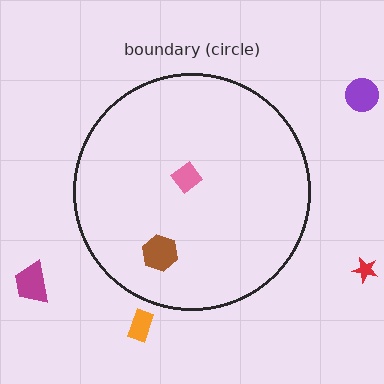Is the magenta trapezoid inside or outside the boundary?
Outside.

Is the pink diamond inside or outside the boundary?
Inside.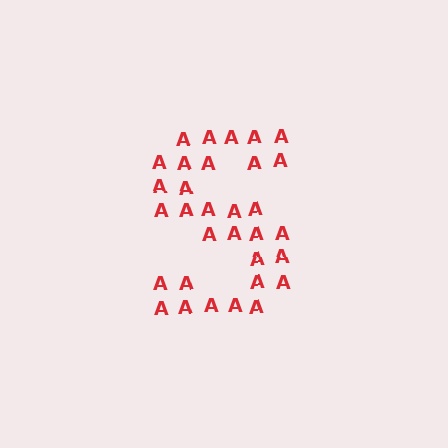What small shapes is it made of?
It is made of small letter A's.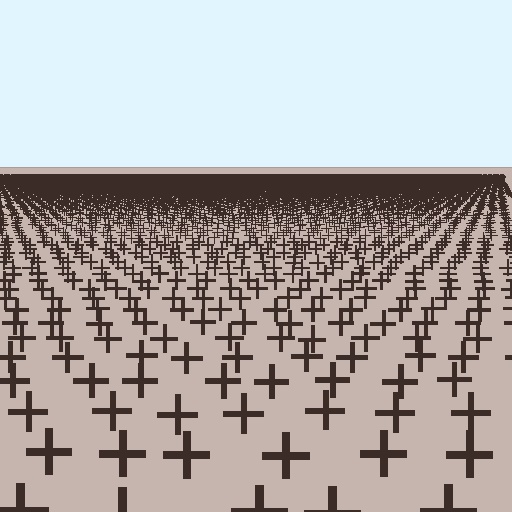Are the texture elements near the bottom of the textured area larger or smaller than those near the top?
Larger. Near the bottom, elements are closer to the viewer and appear at a bigger on-screen size.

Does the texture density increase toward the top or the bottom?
Density increases toward the top.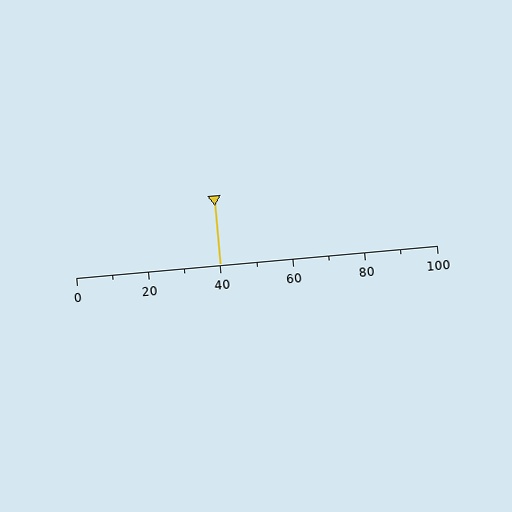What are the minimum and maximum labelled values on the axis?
The axis runs from 0 to 100.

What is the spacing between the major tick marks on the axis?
The major ticks are spaced 20 apart.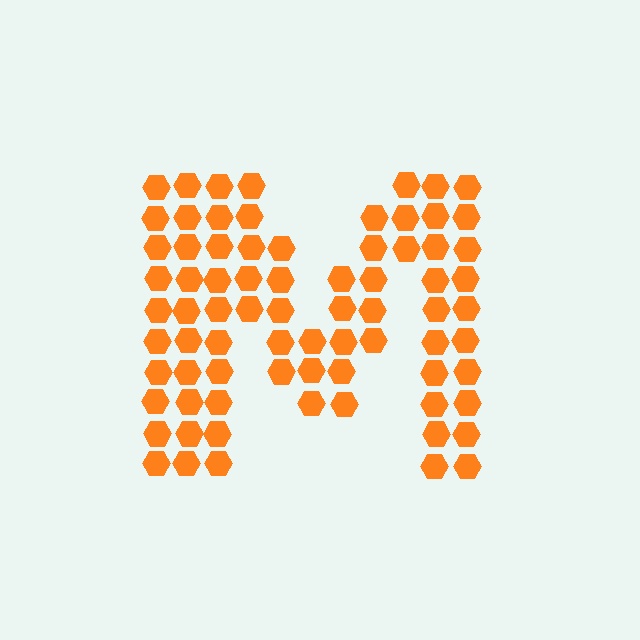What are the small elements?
The small elements are hexagons.